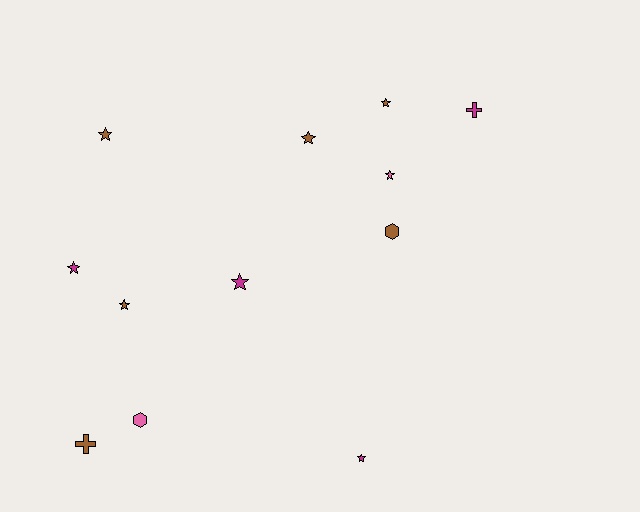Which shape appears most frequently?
Star, with 8 objects.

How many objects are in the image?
There are 12 objects.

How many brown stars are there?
There are 4 brown stars.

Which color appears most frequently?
Brown, with 6 objects.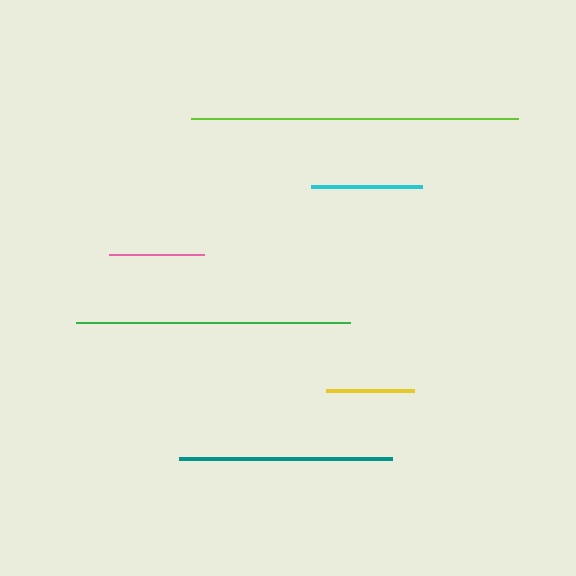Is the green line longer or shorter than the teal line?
The green line is longer than the teal line.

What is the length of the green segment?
The green segment is approximately 274 pixels long.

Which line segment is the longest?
The lime line is the longest at approximately 327 pixels.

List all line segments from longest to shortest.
From longest to shortest: lime, green, teal, cyan, pink, yellow.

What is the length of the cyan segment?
The cyan segment is approximately 111 pixels long.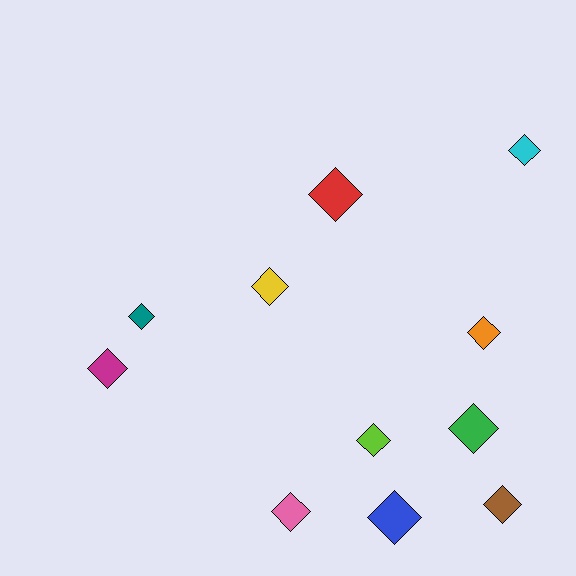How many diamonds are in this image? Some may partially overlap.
There are 11 diamonds.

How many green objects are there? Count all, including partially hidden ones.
There is 1 green object.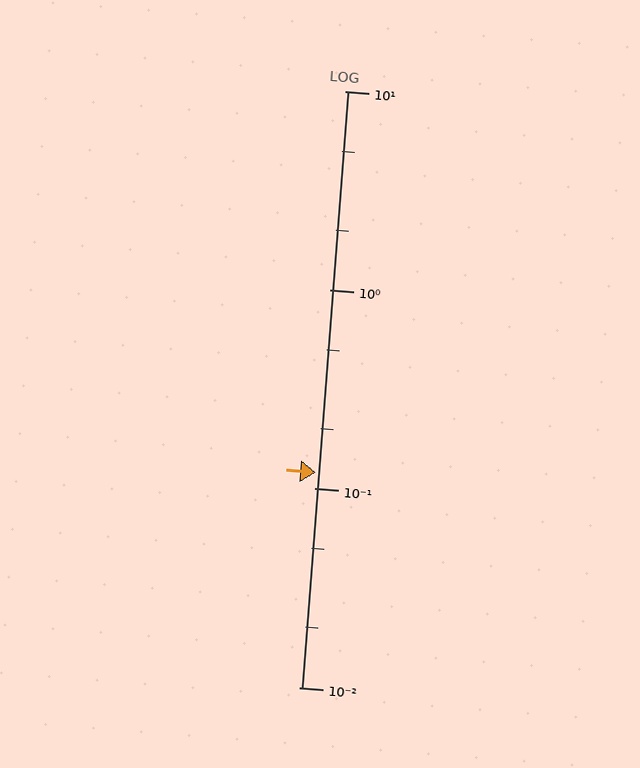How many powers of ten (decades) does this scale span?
The scale spans 3 decades, from 0.01 to 10.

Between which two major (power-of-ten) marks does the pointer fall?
The pointer is between 0.1 and 1.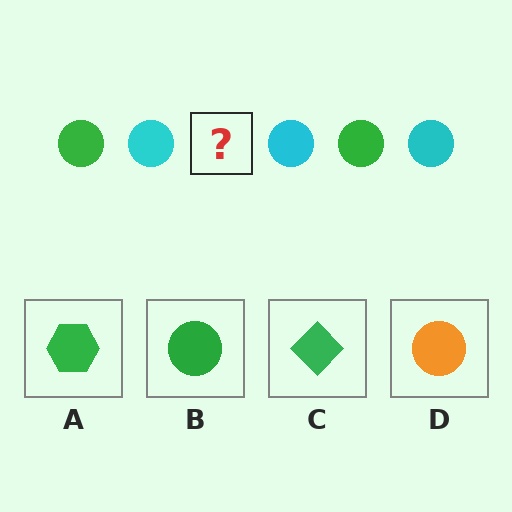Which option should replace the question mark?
Option B.